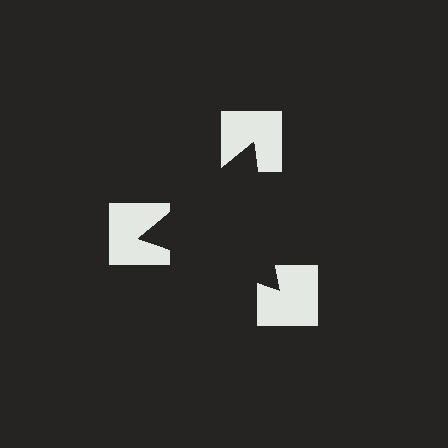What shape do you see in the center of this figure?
An illusory triangle — its edges are inferred from the aligned wedge cuts in the notched squares, not physically drawn.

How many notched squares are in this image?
There are 3 — one at each vertex of the illusory triangle.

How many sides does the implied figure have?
3 sides.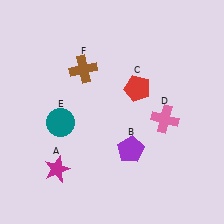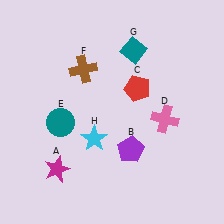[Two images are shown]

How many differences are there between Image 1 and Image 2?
There are 2 differences between the two images.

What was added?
A teal diamond (G), a cyan star (H) were added in Image 2.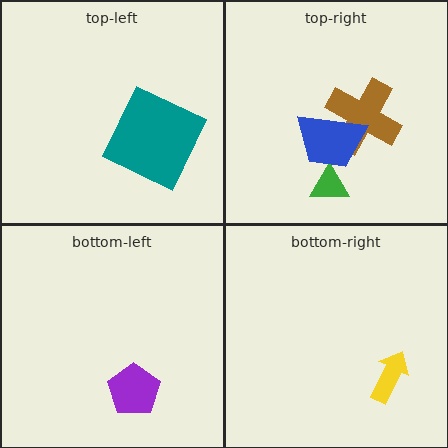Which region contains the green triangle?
The top-right region.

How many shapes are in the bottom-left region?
1.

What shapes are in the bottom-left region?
The purple pentagon.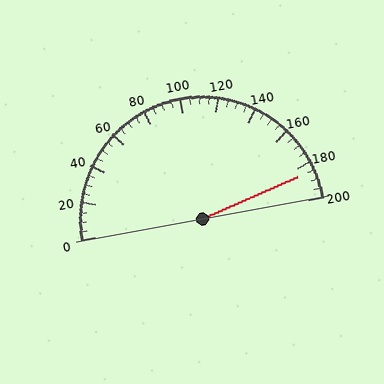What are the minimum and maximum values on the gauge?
The gauge ranges from 0 to 200.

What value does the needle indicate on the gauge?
The needle indicates approximately 185.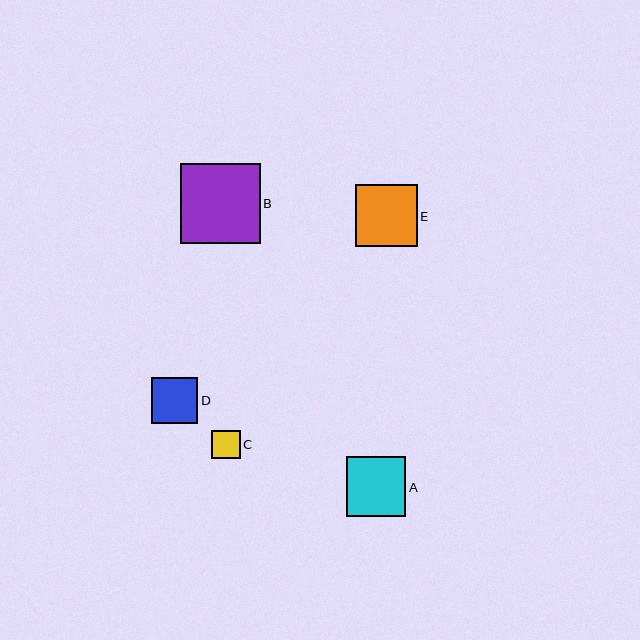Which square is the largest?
Square B is the largest with a size of approximately 80 pixels.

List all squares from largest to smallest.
From largest to smallest: B, E, A, D, C.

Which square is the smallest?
Square C is the smallest with a size of approximately 29 pixels.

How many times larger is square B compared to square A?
Square B is approximately 1.3 times the size of square A.